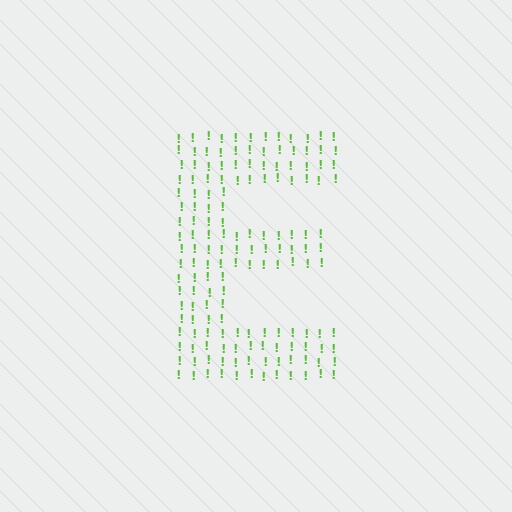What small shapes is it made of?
It is made of small exclamation marks.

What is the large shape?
The large shape is the letter E.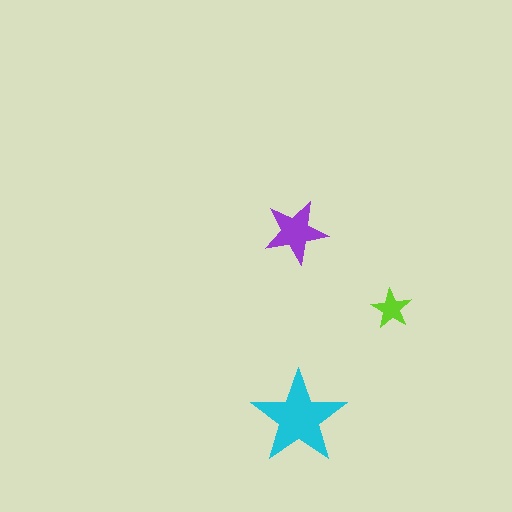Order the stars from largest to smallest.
the cyan one, the purple one, the lime one.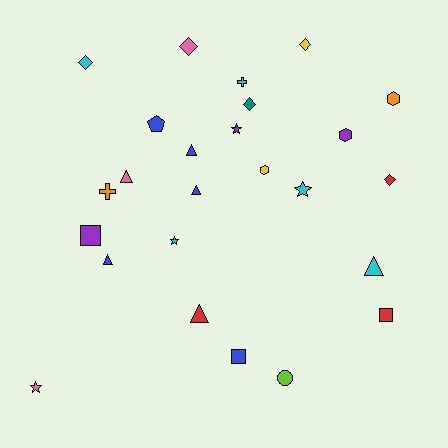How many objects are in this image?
There are 25 objects.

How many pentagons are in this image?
There is 1 pentagon.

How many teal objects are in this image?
There is 1 teal object.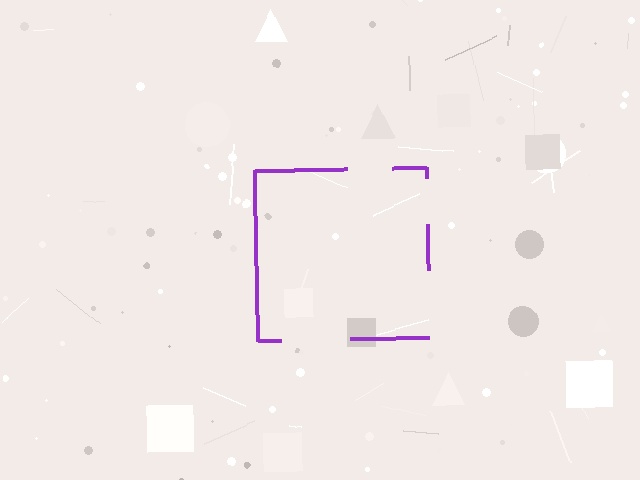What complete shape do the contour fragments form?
The contour fragments form a square.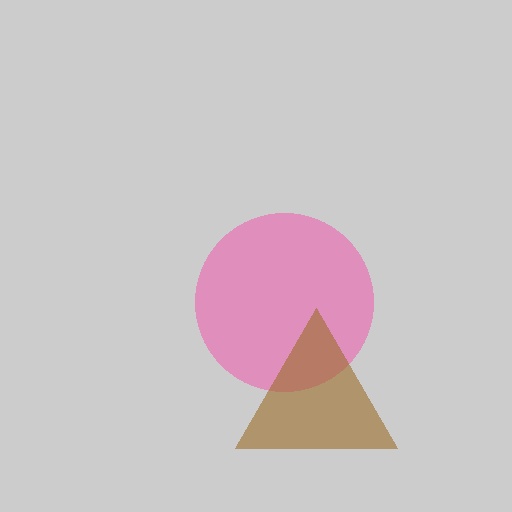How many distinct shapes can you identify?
There are 2 distinct shapes: a pink circle, a brown triangle.